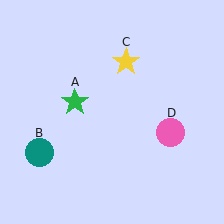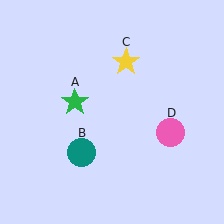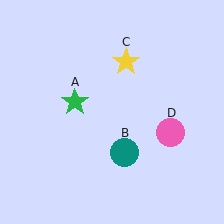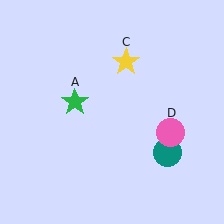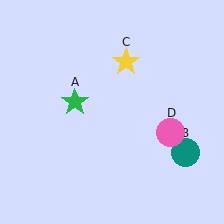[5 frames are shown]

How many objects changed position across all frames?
1 object changed position: teal circle (object B).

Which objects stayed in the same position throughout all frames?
Green star (object A) and yellow star (object C) and pink circle (object D) remained stationary.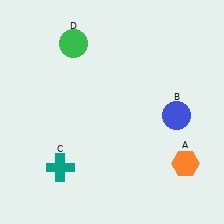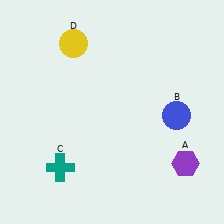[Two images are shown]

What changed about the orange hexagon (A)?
In Image 1, A is orange. In Image 2, it changed to purple.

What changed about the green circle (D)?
In Image 1, D is green. In Image 2, it changed to yellow.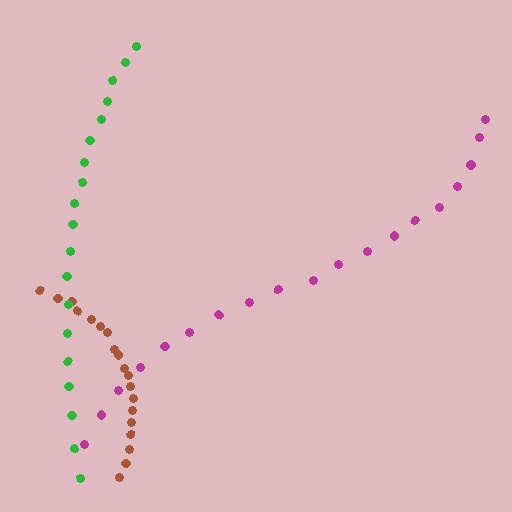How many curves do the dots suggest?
There are 3 distinct paths.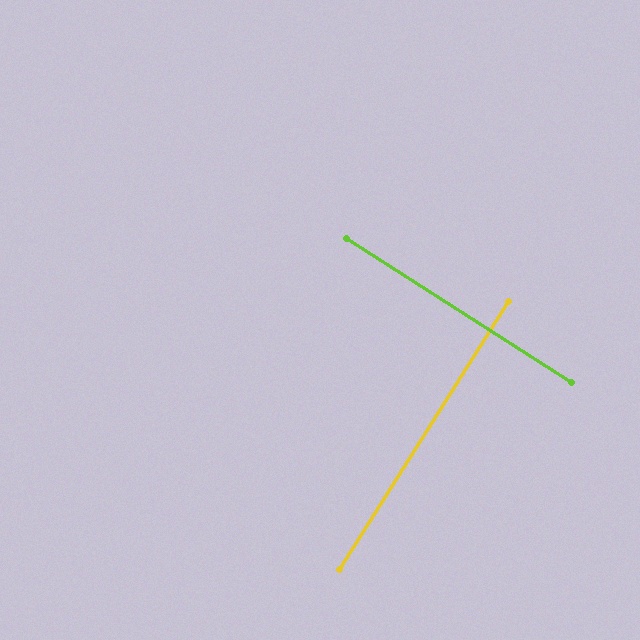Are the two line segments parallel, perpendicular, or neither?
Perpendicular — they meet at approximately 90°.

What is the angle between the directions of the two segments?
Approximately 90 degrees.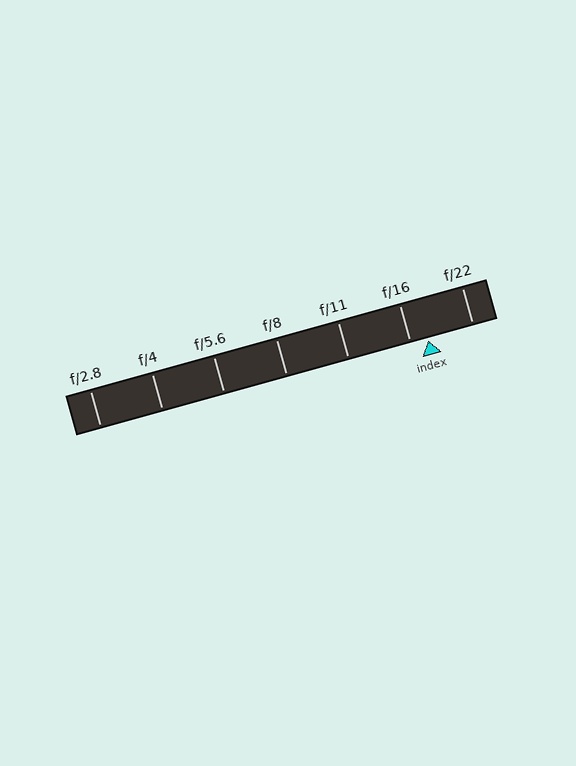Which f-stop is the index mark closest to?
The index mark is closest to f/16.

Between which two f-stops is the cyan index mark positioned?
The index mark is between f/16 and f/22.